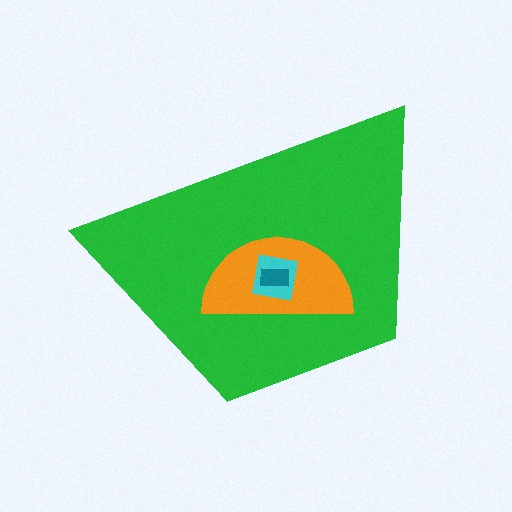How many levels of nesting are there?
4.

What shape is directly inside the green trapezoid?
The orange semicircle.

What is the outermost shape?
The green trapezoid.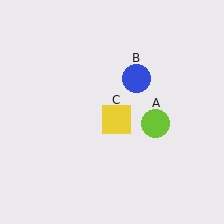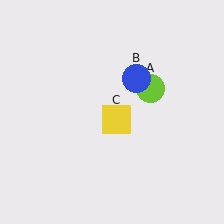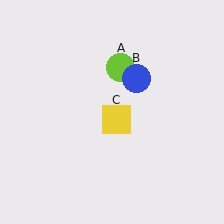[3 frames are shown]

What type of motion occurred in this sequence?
The lime circle (object A) rotated counterclockwise around the center of the scene.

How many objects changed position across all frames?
1 object changed position: lime circle (object A).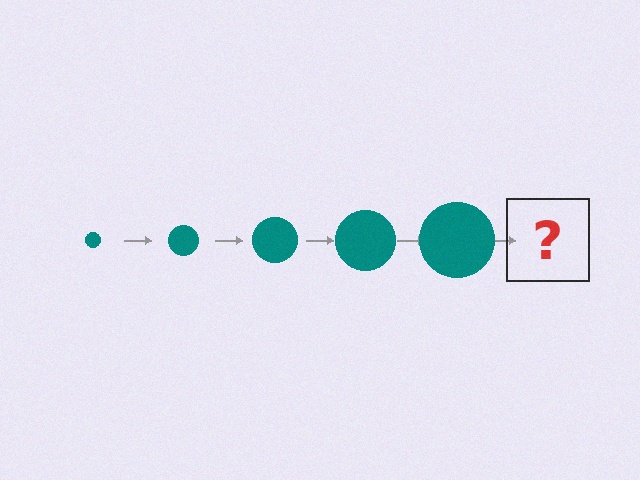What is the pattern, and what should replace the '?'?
The pattern is that the circle gets progressively larger each step. The '?' should be a teal circle, larger than the previous one.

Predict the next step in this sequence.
The next step is a teal circle, larger than the previous one.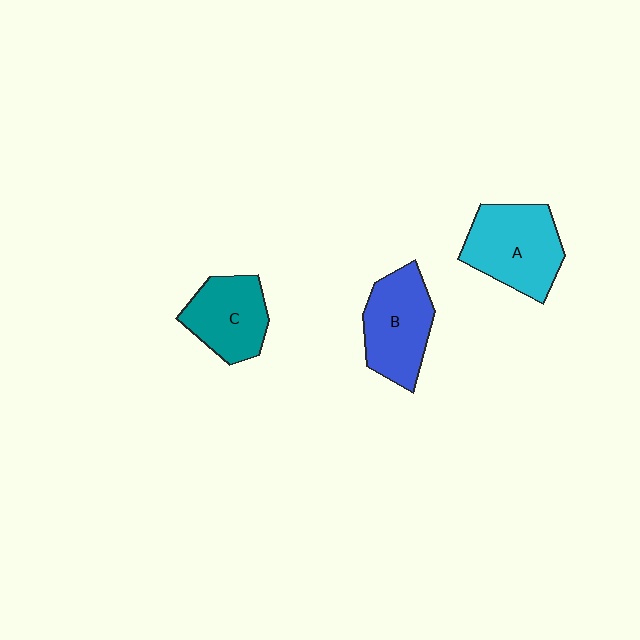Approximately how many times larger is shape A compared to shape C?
Approximately 1.3 times.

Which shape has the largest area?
Shape A (cyan).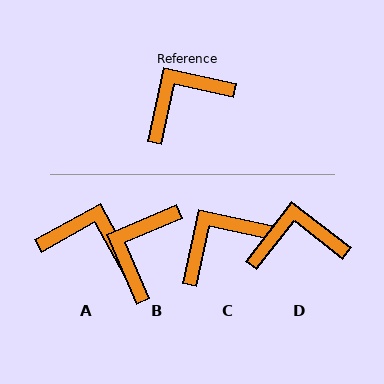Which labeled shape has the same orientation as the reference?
C.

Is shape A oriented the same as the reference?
No, it is off by about 49 degrees.